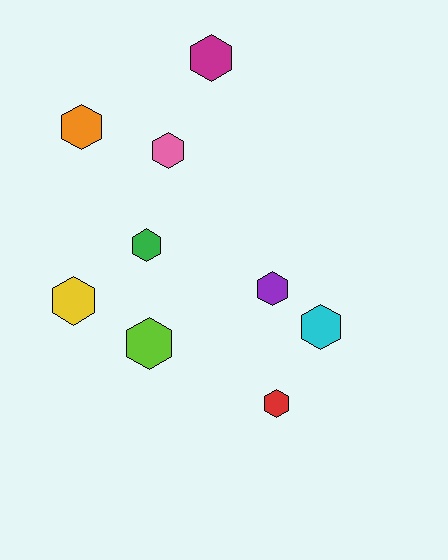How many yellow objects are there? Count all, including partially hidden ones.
There is 1 yellow object.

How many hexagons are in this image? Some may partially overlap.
There are 9 hexagons.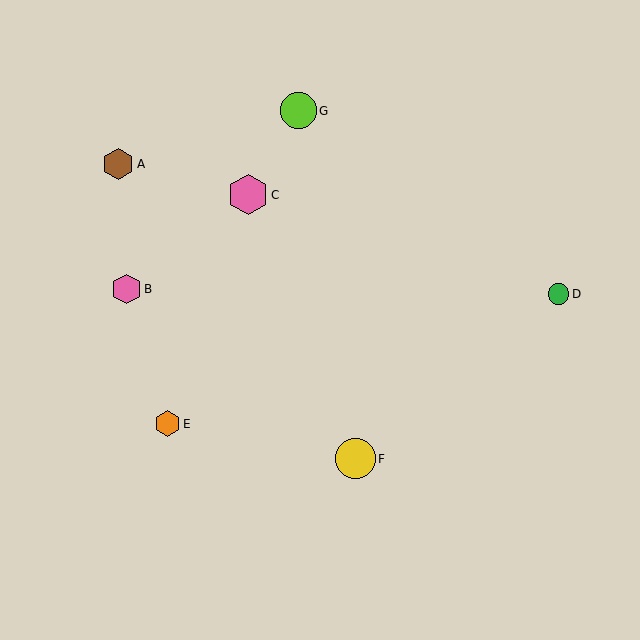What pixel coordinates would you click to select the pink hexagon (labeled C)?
Click at (248, 195) to select the pink hexagon C.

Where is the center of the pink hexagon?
The center of the pink hexagon is at (248, 195).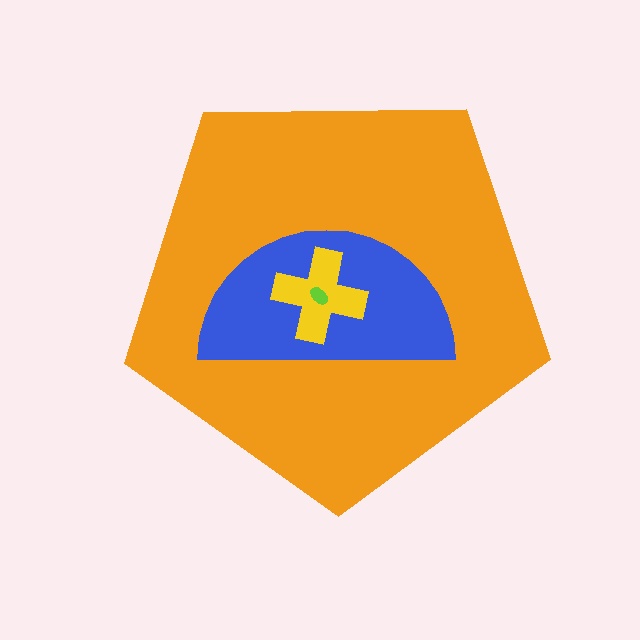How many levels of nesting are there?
4.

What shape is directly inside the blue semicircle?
The yellow cross.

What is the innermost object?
The lime ellipse.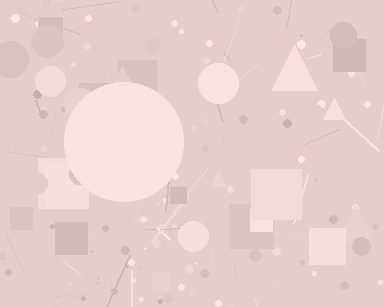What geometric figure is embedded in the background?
A circle is embedded in the background.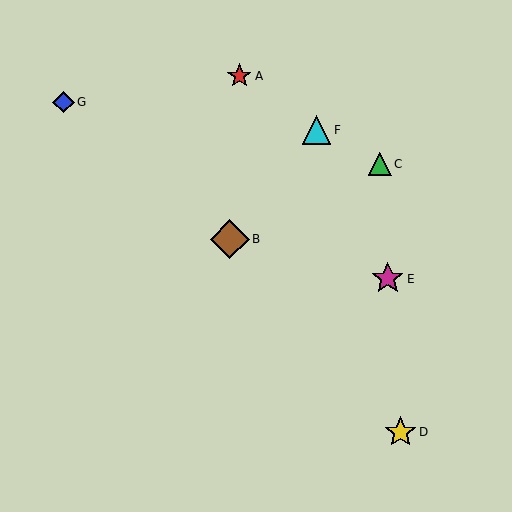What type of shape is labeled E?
Shape E is a magenta star.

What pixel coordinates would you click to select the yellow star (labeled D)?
Click at (401, 432) to select the yellow star D.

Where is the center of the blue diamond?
The center of the blue diamond is at (63, 102).